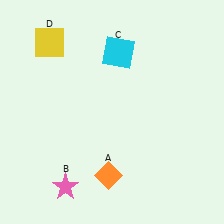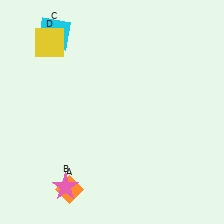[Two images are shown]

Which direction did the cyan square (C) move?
The cyan square (C) moved left.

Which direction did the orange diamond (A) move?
The orange diamond (A) moved left.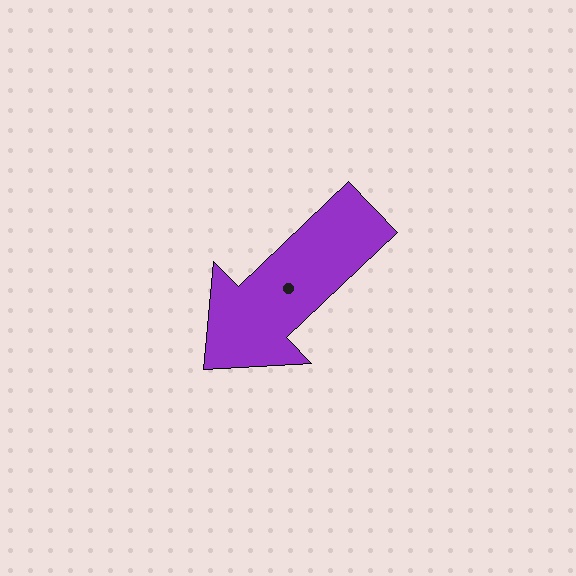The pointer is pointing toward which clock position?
Roughly 8 o'clock.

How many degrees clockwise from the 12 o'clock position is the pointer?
Approximately 226 degrees.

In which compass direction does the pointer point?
Southwest.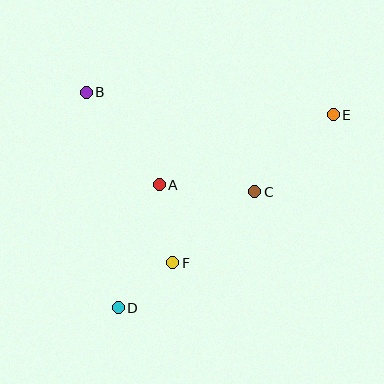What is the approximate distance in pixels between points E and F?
The distance between E and F is approximately 218 pixels.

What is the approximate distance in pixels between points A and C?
The distance between A and C is approximately 95 pixels.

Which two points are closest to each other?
Points D and F are closest to each other.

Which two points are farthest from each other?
Points D and E are farthest from each other.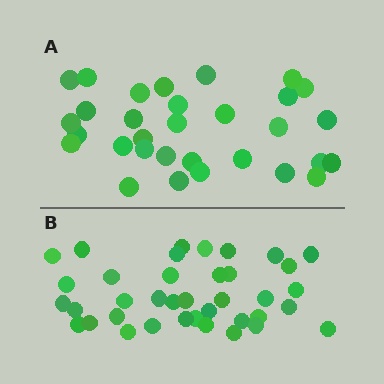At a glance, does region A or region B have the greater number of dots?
Region B (the bottom region) has more dots.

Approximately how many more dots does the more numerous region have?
Region B has roughly 8 or so more dots than region A.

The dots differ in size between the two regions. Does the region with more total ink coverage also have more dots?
No. Region A has more total ink coverage because its dots are larger, but region B actually contains more individual dots. Total area can be misleading — the number of items is what matters here.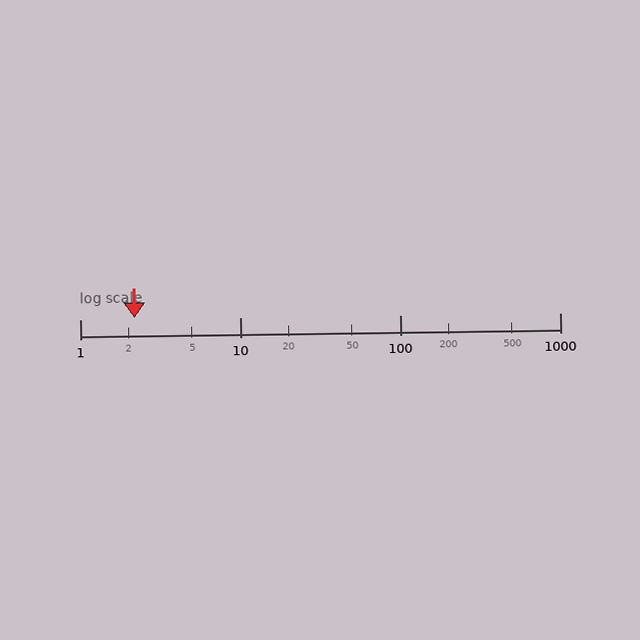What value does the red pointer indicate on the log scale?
The pointer indicates approximately 2.2.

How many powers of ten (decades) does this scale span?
The scale spans 3 decades, from 1 to 1000.